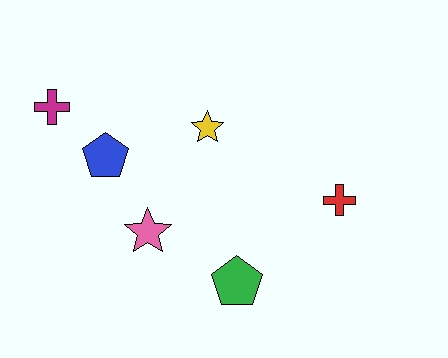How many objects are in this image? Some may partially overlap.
There are 6 objects.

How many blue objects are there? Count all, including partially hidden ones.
There is 1 blue object.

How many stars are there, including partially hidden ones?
There are 2 stars.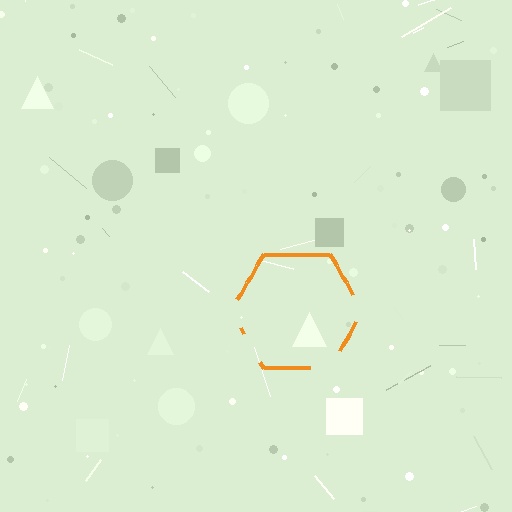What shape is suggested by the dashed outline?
The dashed outline suggests a hexagon.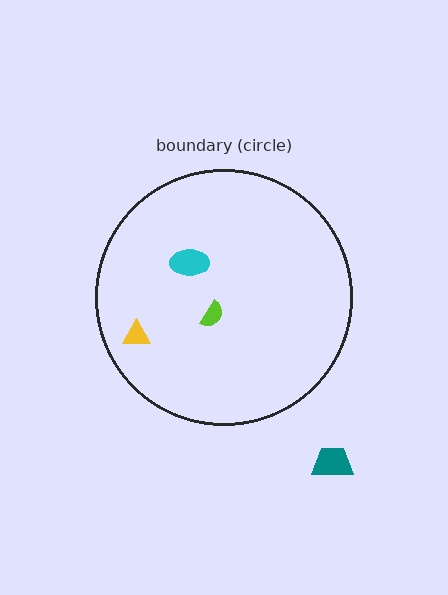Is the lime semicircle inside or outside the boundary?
Inside.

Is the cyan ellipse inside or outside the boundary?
Inside.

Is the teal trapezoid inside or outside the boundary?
Outside.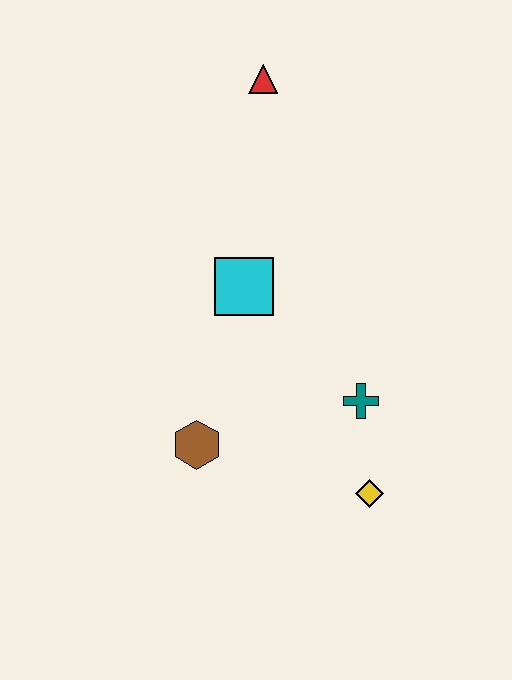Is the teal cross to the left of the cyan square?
No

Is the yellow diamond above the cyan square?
No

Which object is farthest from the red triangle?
The yellow diamond is farthest from the red triangle.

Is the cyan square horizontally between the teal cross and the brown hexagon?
Yes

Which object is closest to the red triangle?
The cyan square is closest to the red triangle.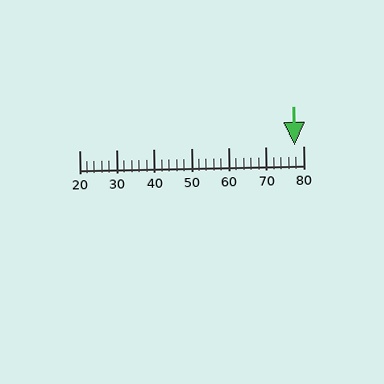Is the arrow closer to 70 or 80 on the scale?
The arrow is closer to 80.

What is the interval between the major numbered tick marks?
The major tick marks are spaced 10 units apart.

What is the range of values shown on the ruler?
The ruler shows values from 20 to 80.